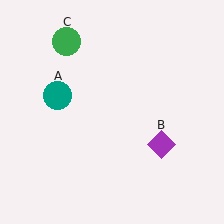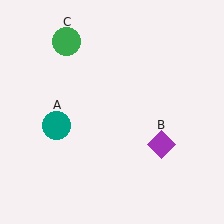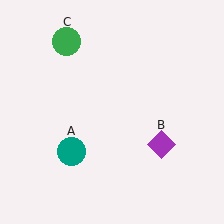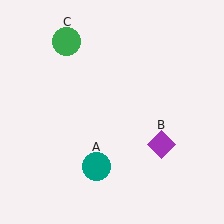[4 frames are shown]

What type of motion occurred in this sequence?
The teal circle (object A) rotated counterclockwise around the center of the scene.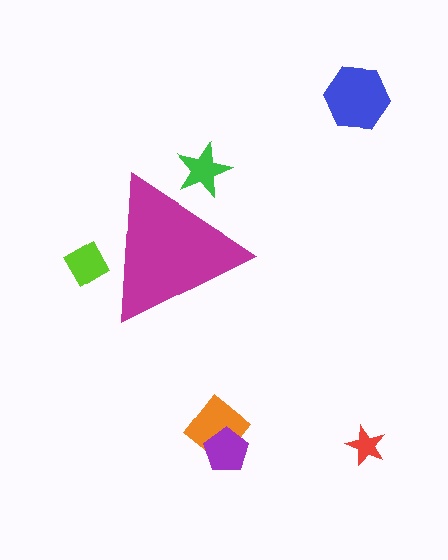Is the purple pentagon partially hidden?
No, the purple pentagon is fully visible.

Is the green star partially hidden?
Yes, the green star is partially hidden behind the magenta triangle.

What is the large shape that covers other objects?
A magenta triangle.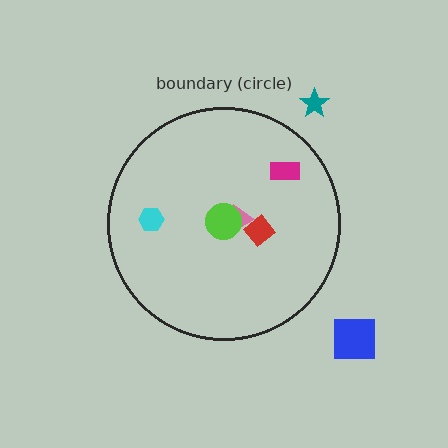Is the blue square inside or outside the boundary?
Outside.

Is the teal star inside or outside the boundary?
Outside.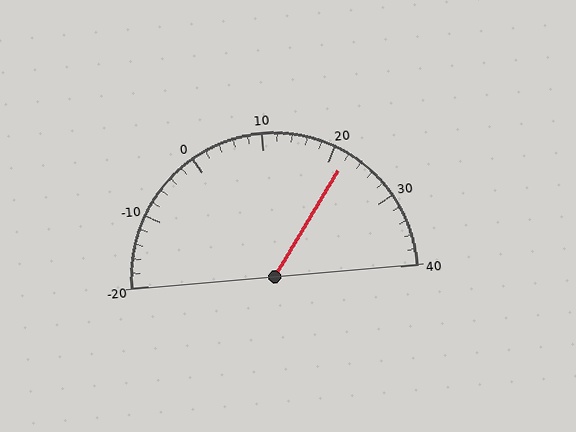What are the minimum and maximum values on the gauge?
The gauge ranges from -20 to 40.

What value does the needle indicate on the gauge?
The needle indicates approximately 22.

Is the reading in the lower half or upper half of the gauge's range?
The reading is in the upper half of the range (-20 to 40).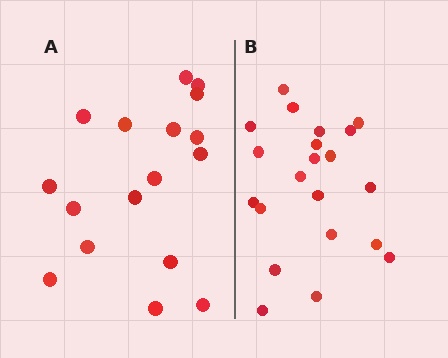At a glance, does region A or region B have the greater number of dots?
Region B (the right region) has more dots.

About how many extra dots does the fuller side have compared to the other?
Region B has about 4 more dots than region A.